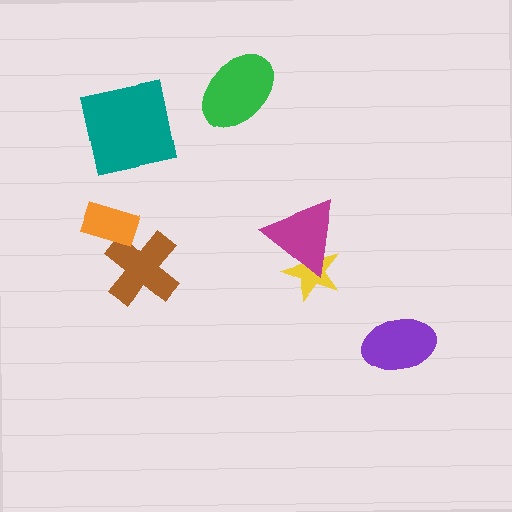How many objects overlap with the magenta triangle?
1 object overlaps with the magenta triangle.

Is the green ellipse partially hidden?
No, no other shape covers it.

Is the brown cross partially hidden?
Yes, it is partially covered by another shape.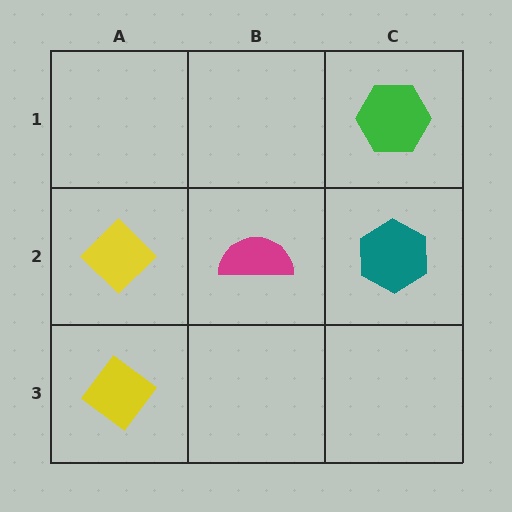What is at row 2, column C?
A teal hexagon.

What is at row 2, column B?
A magenta semicircle.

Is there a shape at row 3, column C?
No, that cell is empty.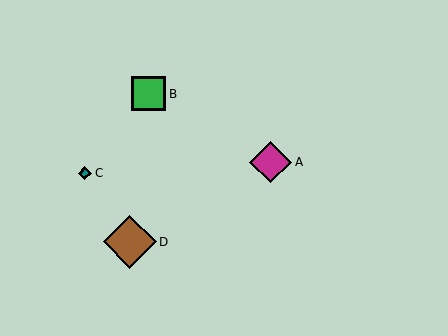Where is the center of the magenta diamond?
The center of the magenta diamond is at (271, 162).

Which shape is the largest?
The brown diamond (labeled D) is the largest.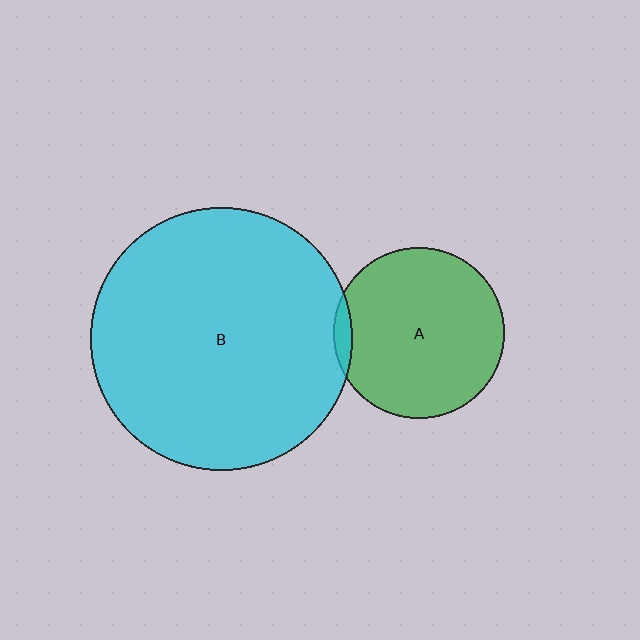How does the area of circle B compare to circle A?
Approximately 2.3 times.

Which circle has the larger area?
Circle B (cyan).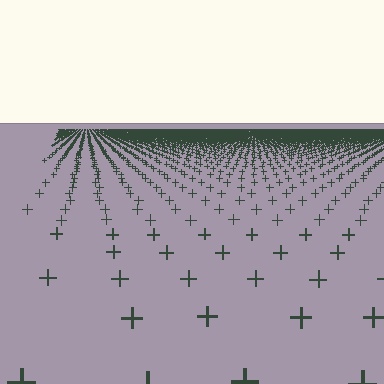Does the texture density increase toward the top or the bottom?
Density increases toward the top.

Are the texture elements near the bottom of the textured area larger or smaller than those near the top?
Larger. Near the bottom, elements are closer to the viewer and appear at a bigger on-screen size.